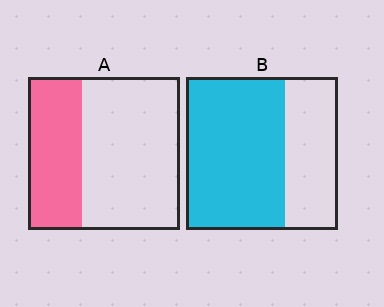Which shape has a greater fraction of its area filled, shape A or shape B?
Shape B.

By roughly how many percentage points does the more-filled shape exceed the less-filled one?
By roughly 30 percentage points (B over A).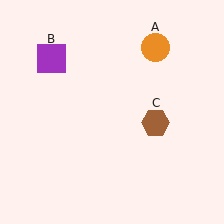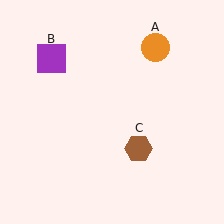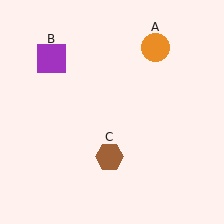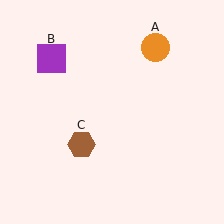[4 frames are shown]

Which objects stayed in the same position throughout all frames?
Orange circle (object A) and purple square (object B) remained stationary.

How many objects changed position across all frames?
1 object changed position: brown hexagon (object C).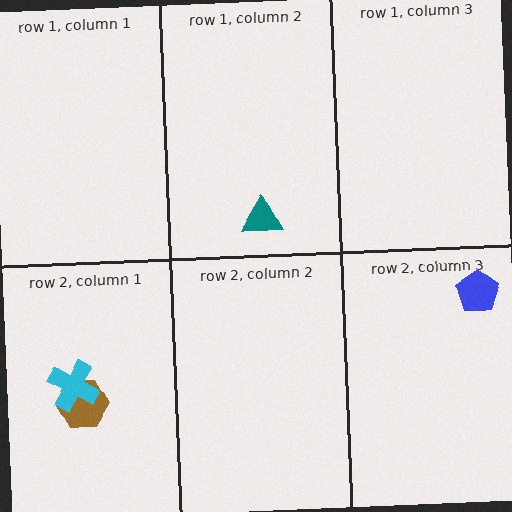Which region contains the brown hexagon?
The row 2, column 1 region.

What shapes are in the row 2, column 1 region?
The brown hexagon, the cyan cross.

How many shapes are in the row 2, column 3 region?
1.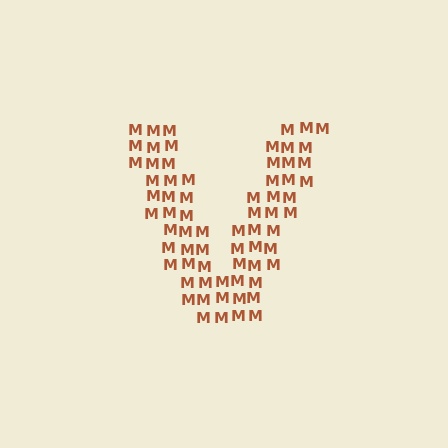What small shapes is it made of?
It is made of small letter M's.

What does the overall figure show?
The overall figure shows the letter V.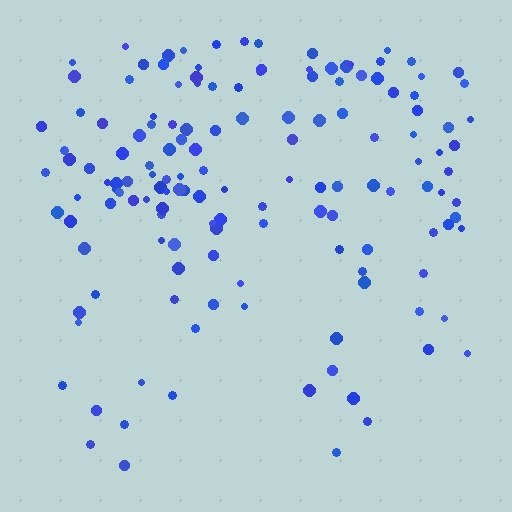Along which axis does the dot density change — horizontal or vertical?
Vertical.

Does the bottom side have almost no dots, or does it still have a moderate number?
Still a moderate number, just noticeably fewer than the top.